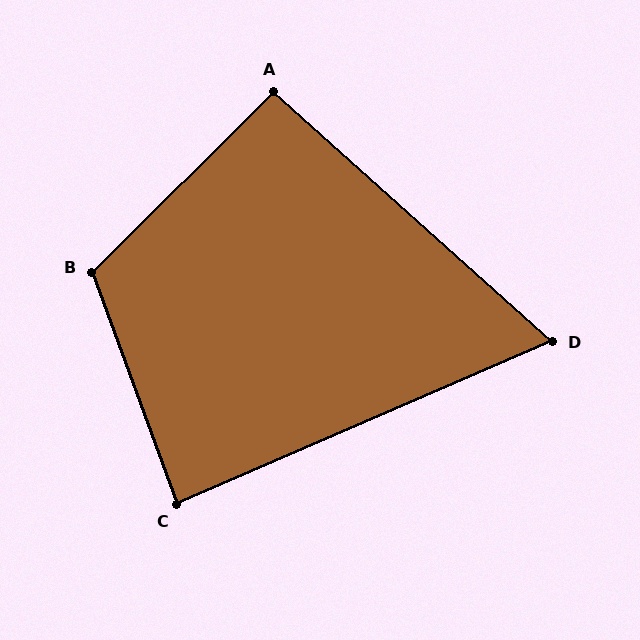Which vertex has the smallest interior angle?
D, at approximately 65 degrees.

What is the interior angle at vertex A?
Approximately 93 degrees (approximately right).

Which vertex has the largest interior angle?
B, at approximately 115 degrees.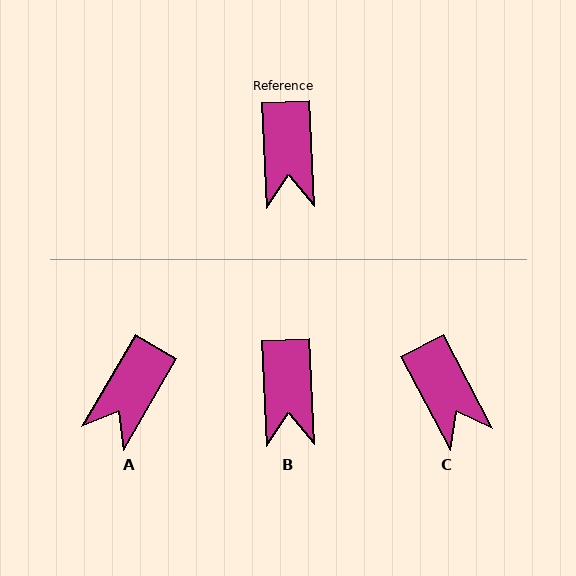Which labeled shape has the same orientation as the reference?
B.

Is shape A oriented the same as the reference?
No, it is off by about 33 degrees.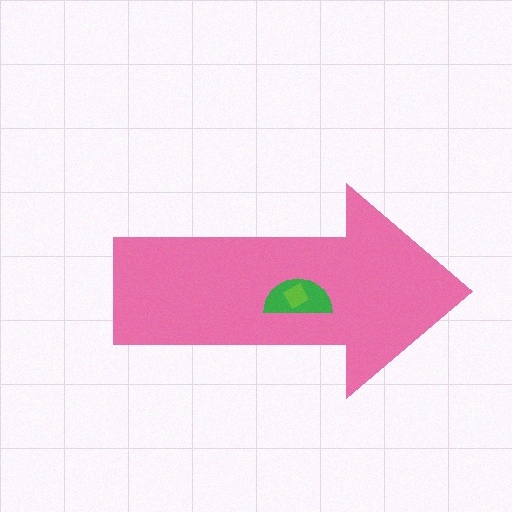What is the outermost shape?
The pink arrow.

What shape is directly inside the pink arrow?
The green semicircle.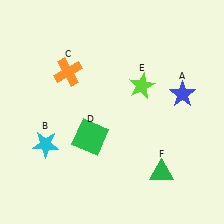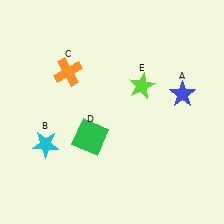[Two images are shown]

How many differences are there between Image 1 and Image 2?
There is 1 difference between the two images.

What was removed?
The green triangle (F) was removed in Image 2.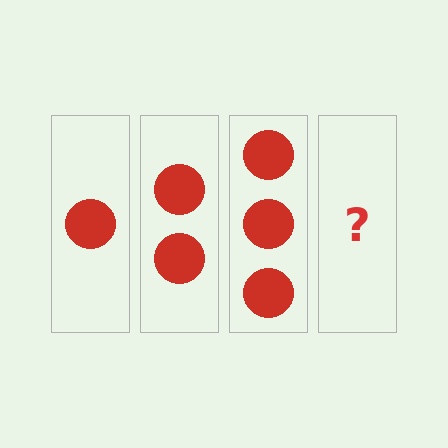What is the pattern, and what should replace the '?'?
The pattern is that each step adds one more circle. The '?' should be 4 circles.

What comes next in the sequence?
The next element should be 4 circles.